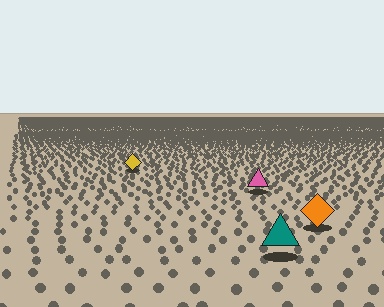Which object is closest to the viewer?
The teal triangle is closest. The texture marks near it are larger and more spread out.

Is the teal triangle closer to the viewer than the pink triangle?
Yes. The teal triangle is closer — you can tell from the texture gradient: the ground texture is coarser near it.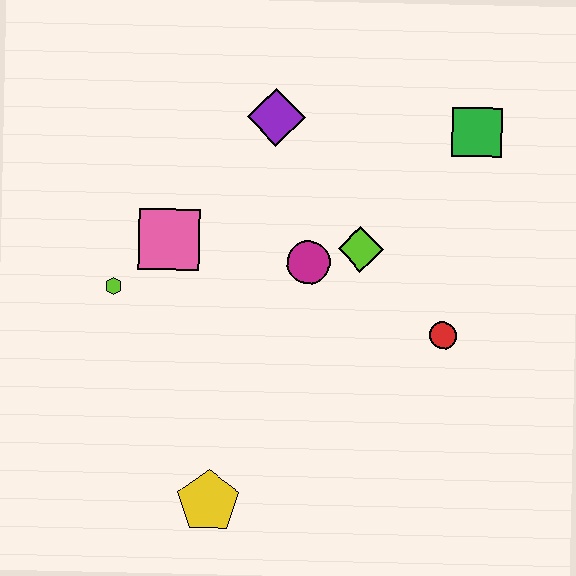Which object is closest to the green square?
The lime diamond is closest to the green square.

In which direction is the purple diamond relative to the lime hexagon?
The purple diamond is above the lime hexagon.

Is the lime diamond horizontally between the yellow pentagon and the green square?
Yes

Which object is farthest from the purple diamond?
The yellow pentagon is farthest from the purple diamond.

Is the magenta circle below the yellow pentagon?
No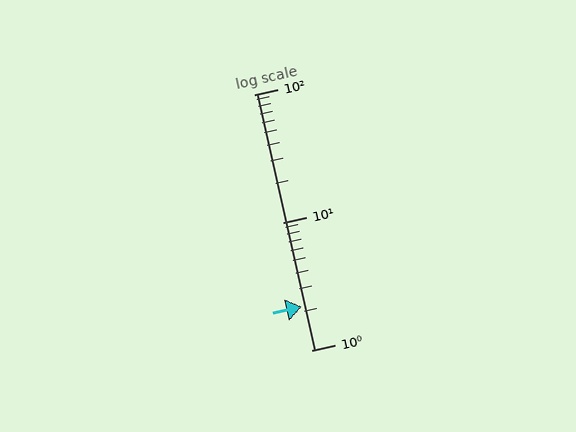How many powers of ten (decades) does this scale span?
The scale spans 2 decades, from 1 to 100.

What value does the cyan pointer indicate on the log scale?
The pointer indicates approximately 2.2.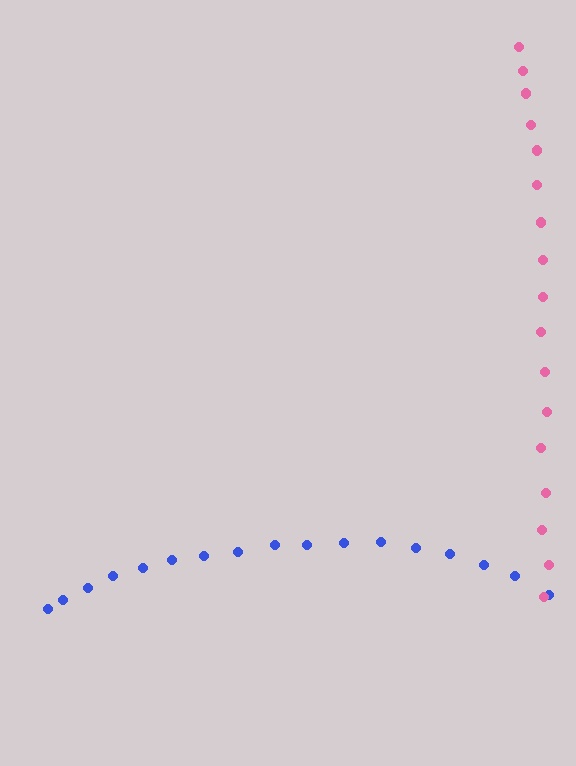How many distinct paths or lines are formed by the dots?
There are 2 distinct paths.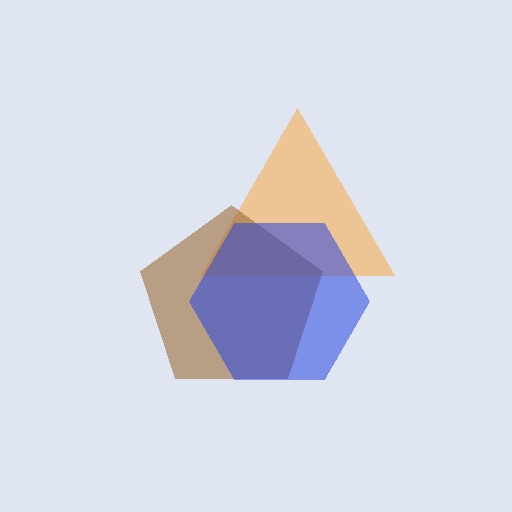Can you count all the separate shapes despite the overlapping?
Yes, there are 3 separate shapes.